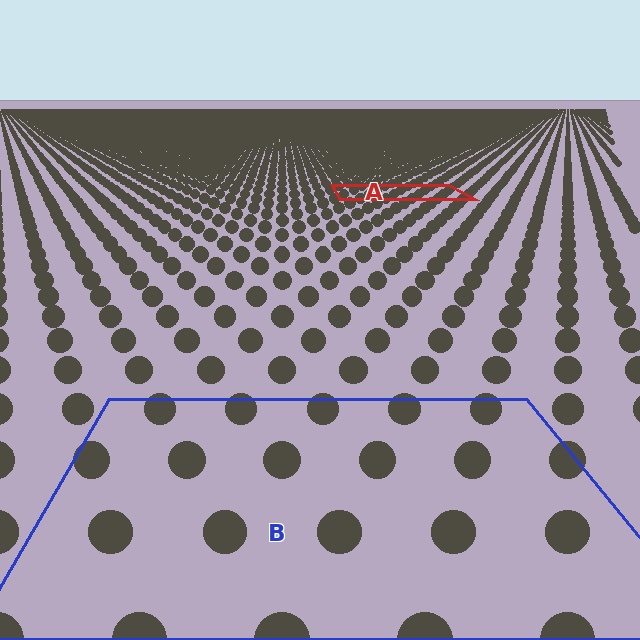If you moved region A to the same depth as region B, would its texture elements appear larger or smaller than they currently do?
They would appear larger. At a closer depth, the same texture elements are projected at a bigger on-screen size.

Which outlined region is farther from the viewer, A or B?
Region A is farther from the viewer — the texture elements inside it appear smaller and more densely packed.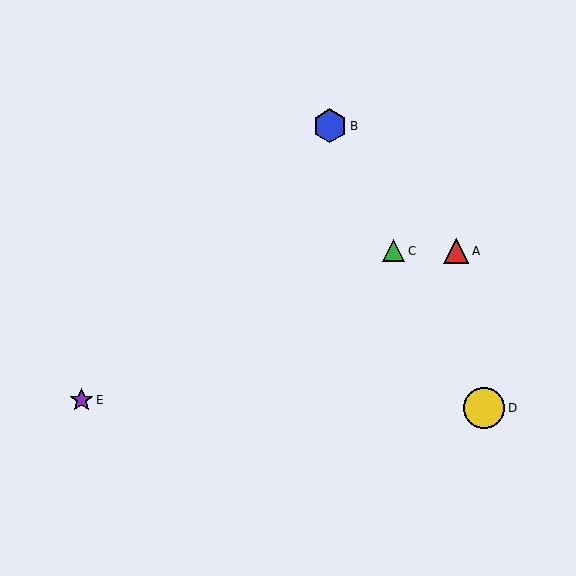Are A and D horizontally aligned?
No, A is at y≈251 and D is at y≈408.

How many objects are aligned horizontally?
2 objects (A, C) are aligned horizontally.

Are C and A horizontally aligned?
Yes, both are at y≈251.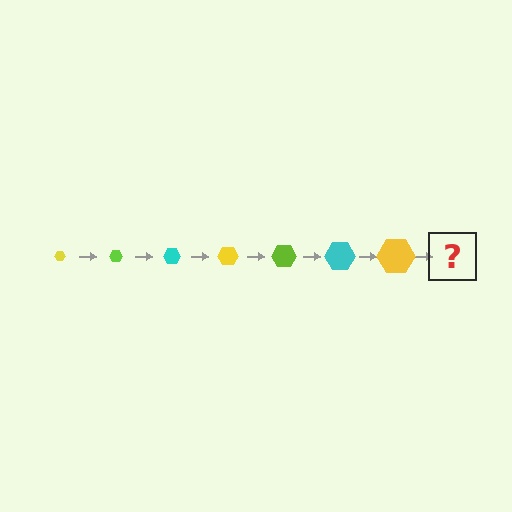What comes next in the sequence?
The next element should be a lime hexagon, larger than the previous one.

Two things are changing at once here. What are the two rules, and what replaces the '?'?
The two rules are that the hexagon grows larger each step and the color cycles through yellow, lime, and cyan. The '?' should be a lime hexagon, larger than the previous one.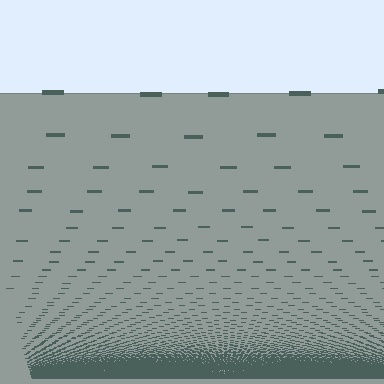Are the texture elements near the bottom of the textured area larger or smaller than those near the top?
Smaller. The gradient is inverted — elements near the bottom are smaller and denser.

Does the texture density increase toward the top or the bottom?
Density increases toward the bottom.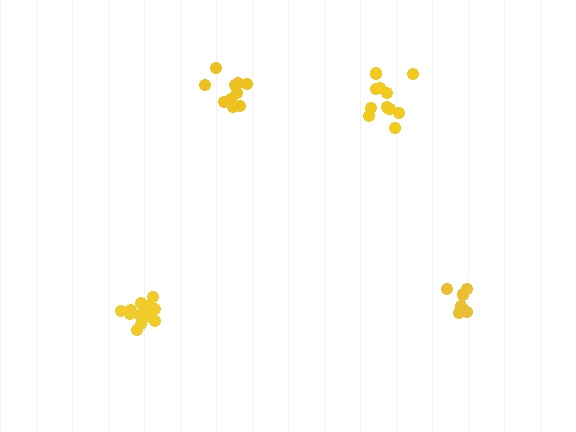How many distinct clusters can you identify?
There are 4 distinct clusters.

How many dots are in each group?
Group 1: 7 dots, Group 2: 11 dots, Group 3: 10 dots, Group 4: 12 dots (40 total).